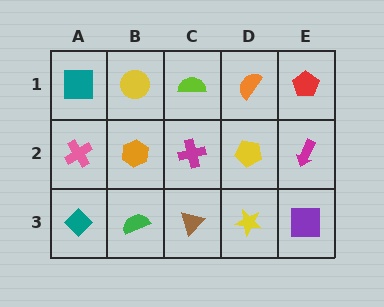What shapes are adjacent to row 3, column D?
A yellow pentagon (row 2, column D), a brown triangle (row 3, column C), a purple square (row 3, column E).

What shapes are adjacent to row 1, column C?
A magenta cross (row 2, column C), a yellow circle (row 1, column B), an orange semicircle (row 1, column D).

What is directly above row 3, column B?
An orange hexagon.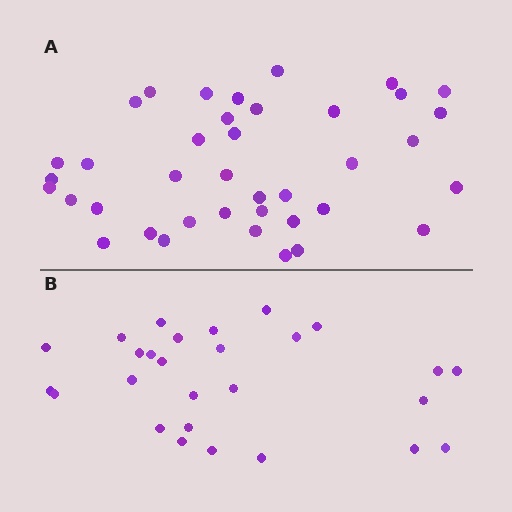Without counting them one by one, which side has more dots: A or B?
Region A (the top region) has more dots.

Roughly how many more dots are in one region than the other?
Region A has roughly 12 or so more dots than region B.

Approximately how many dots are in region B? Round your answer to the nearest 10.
About 30 dots. (The exact count is 27, which rounds to 30.)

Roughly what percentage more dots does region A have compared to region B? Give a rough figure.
About 45% more.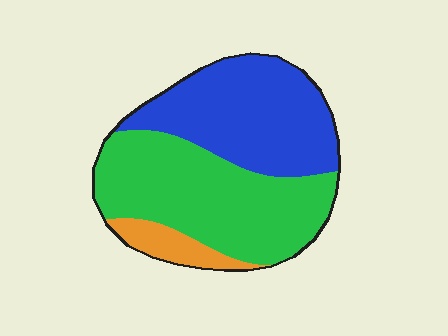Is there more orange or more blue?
Blue.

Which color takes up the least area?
Orange, at roughly 10%.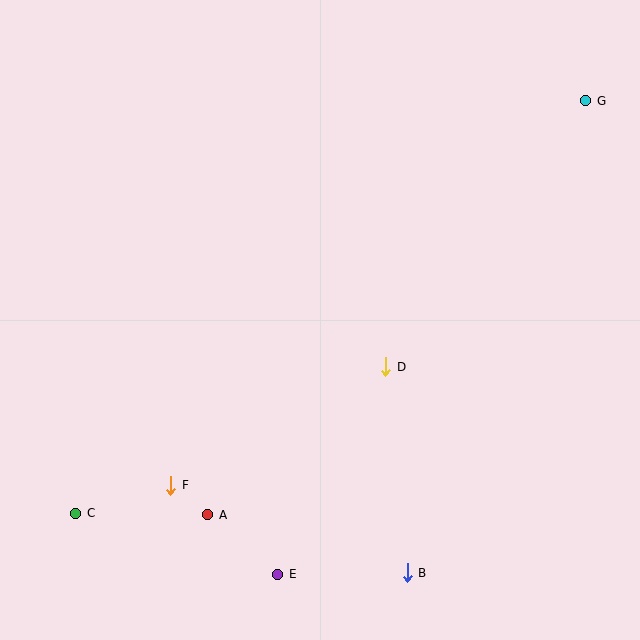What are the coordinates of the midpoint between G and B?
The midpoint between G and B is at (496, 337).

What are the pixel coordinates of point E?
Point E is at (278, 574).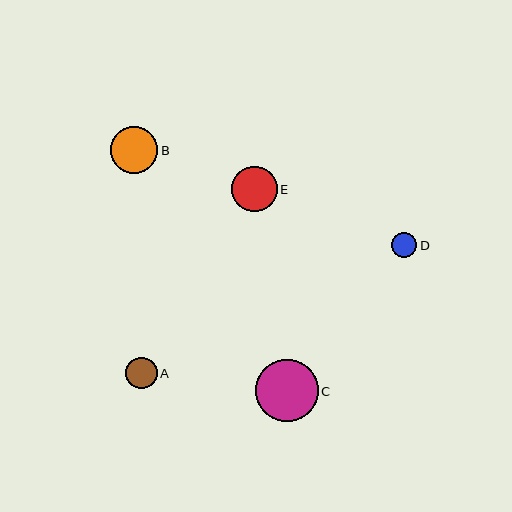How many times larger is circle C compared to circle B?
Circle C is approximately 1.3 times the size of circle B.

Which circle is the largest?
Circle C is the largest with a size of approximately 62 pixels.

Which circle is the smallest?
Circle D is the smallest with a size of approximately 25 pixels.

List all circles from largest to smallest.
From largest to smallest: C, B, E, A, D.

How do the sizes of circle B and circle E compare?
Circle B and circle E are approximately the same size.